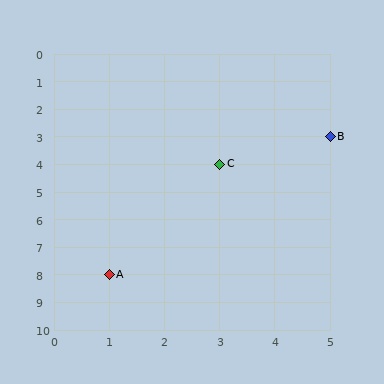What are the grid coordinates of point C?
Point C is at grid coordinates (3, 4).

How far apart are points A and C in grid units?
Points A and C are 2 columns and 4 rows apart (about 4.5 grid units diagonally).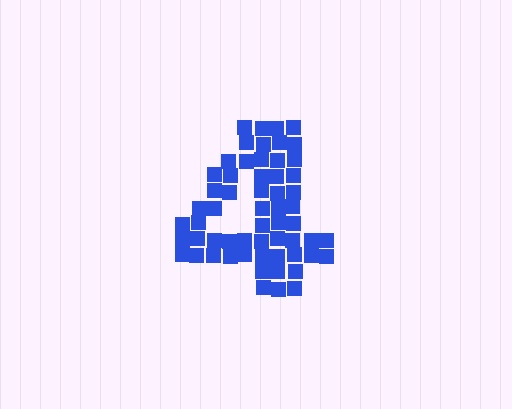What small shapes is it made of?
It is made of small squares.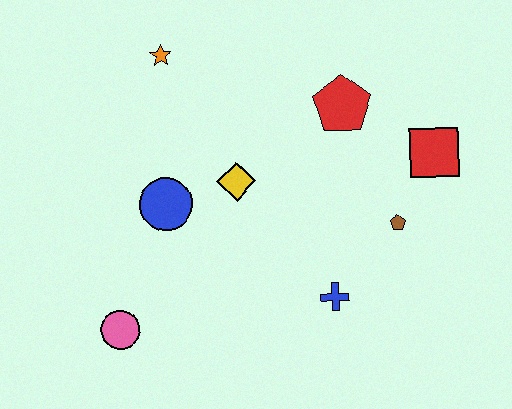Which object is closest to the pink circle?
The blue circle is closest to the pink circle.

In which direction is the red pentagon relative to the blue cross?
The red pentagon is above the blue cross.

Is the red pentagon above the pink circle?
Yes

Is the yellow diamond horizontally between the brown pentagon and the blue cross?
No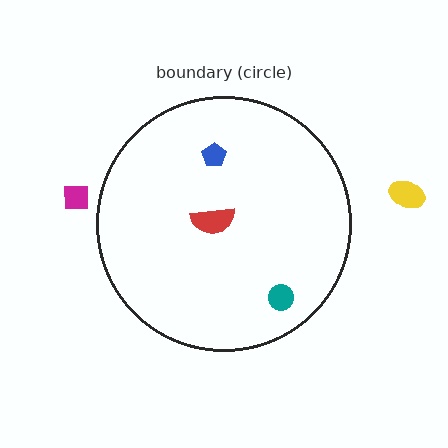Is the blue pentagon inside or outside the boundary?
Inside.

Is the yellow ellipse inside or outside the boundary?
Outside.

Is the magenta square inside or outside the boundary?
Outside.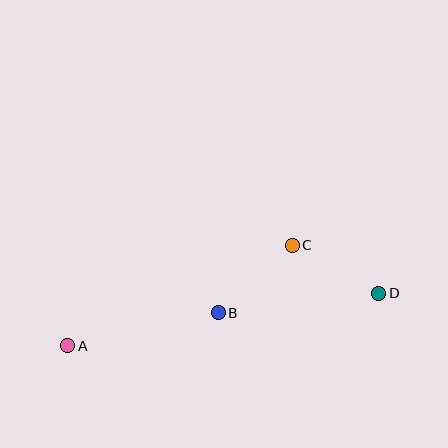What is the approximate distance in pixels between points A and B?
The distance between A and B is approximately 154 pixels.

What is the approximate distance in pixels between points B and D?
The distance between B and D is approximately 162 pixels.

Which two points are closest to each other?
Points C and D are closest to each other.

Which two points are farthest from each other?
Points A and D are farthest from each other.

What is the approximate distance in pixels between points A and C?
The distance between A and C is approximately 246 pixels.